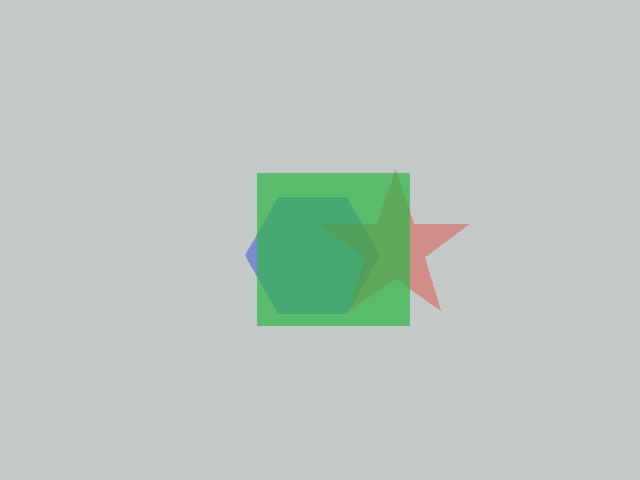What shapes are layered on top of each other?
The layered shapes are: a blue hexagon, a red star, a green square.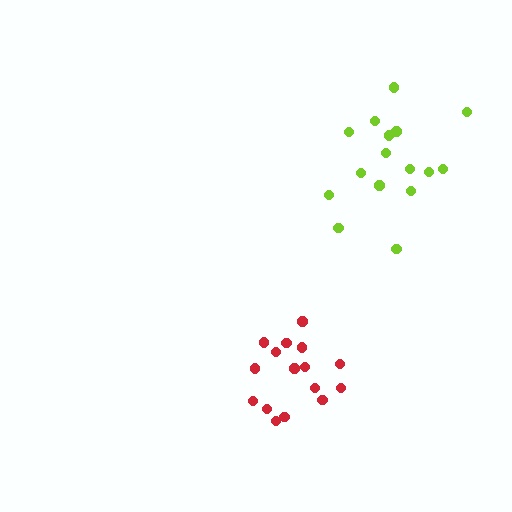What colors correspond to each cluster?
The clusters are colored: lime, red.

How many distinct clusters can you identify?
There are 2 distinct clusters.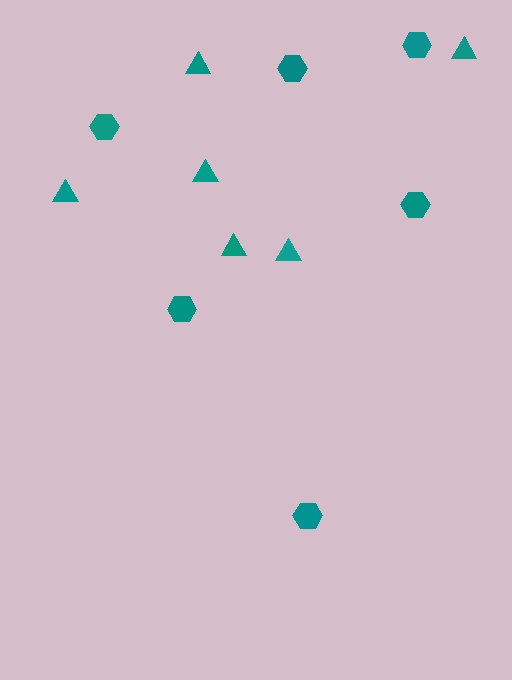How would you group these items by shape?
There are 2 groups: one group of hexagons (6) and one group of triangles (6).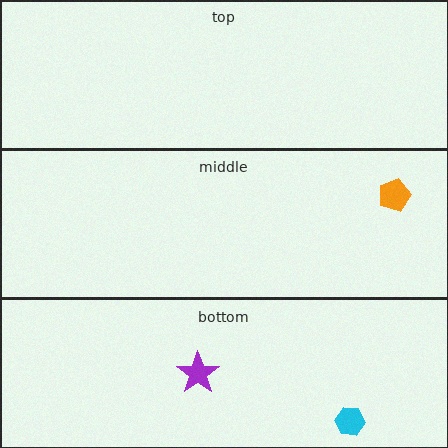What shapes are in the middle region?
The orange pentagon.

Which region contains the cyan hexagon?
The bottom region.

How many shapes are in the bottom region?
2.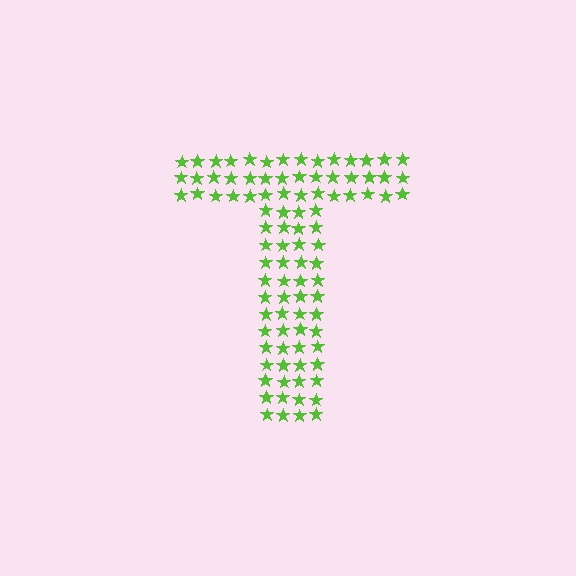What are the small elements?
The small elements are stars.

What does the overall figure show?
The overall figure shows the letter T.